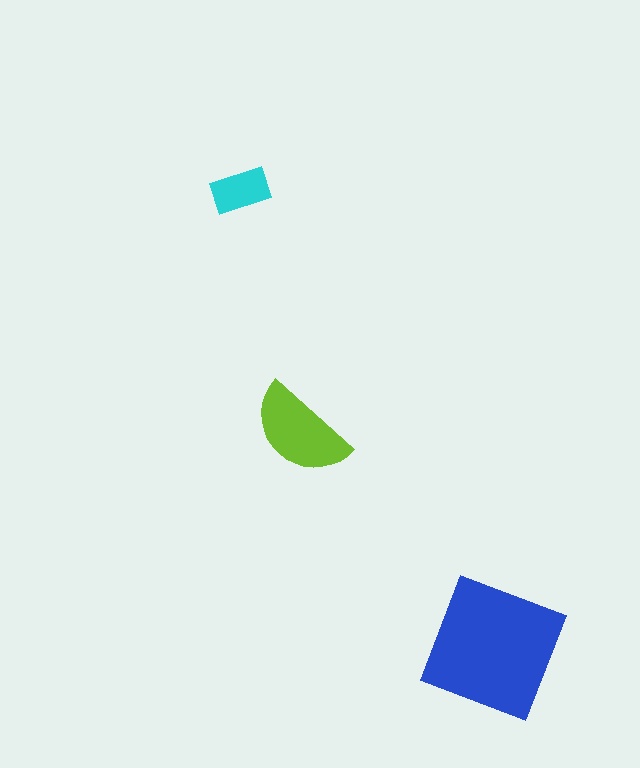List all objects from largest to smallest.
The blue square, the lime semicircle, the cyan rectangle.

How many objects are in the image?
There are 3 objects in the image.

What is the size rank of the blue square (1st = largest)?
1st.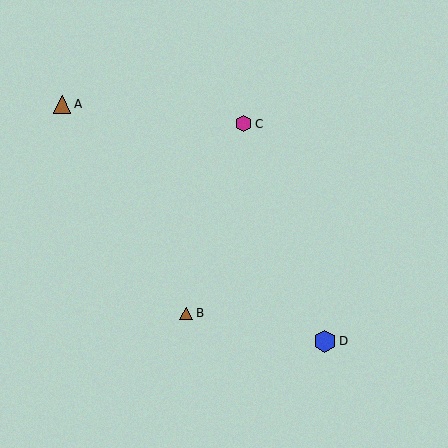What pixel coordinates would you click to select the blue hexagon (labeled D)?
Click at (325, 341) to select the blue hexagon D.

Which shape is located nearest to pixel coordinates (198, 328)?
The brown triangle (labeled B) at (186, 313) is nearest to that location.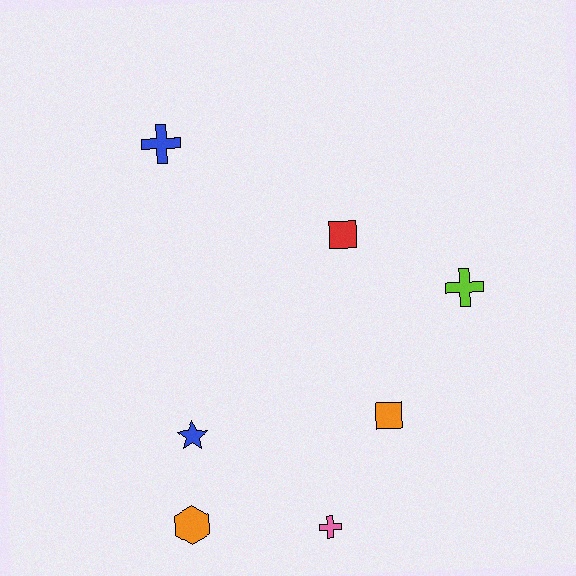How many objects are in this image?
There are 7 objects.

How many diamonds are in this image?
There are no diamonds.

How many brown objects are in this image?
There are no brown objects.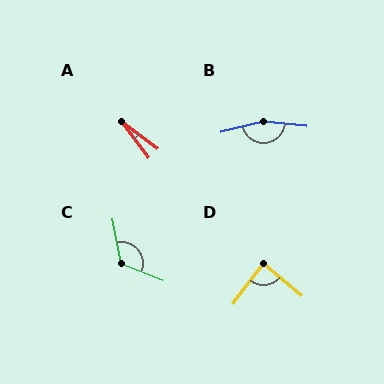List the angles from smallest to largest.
A (15°), D (86°), C (123°), B (161°).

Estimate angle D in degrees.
Approximately 86 degrees.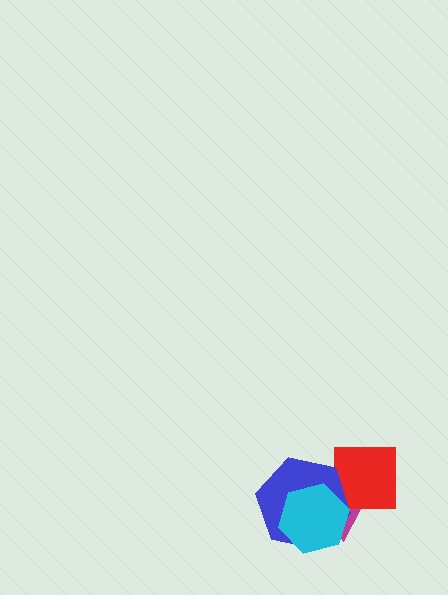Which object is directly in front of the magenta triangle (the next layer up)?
The red square is directly in front of the magenta triangle.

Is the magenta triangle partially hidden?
Yes, it is partially covered by another shape.